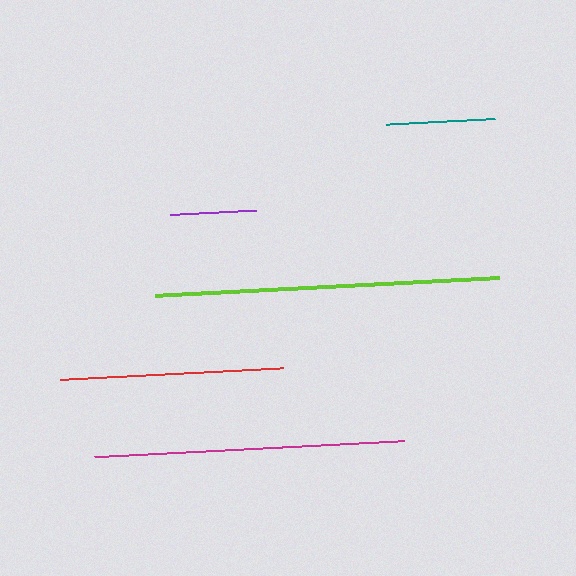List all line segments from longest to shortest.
From longest to shortest: lime, magenta, red, teal, purple.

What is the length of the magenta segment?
The magenta segment is approximately 310 pixels long.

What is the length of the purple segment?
The purple segment is approximately 85 pixels long.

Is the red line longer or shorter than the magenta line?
The magenta line is longer than the red line.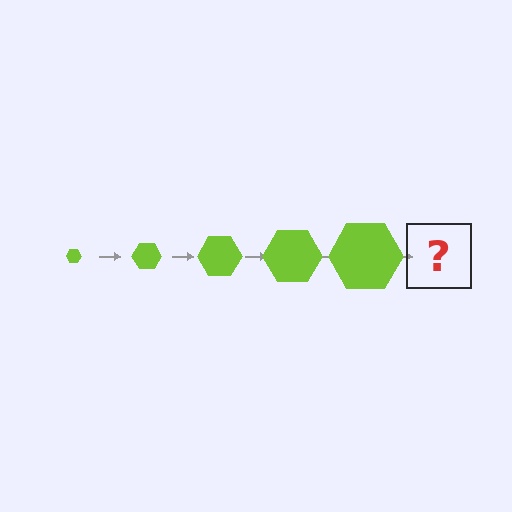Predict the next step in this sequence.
The next step is a lime hexagon, larger than the previous one.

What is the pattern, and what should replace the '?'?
The pattern is that the hexagon gets progressively larger each step. The '?' should be a lime hexagon, larger than the previous one.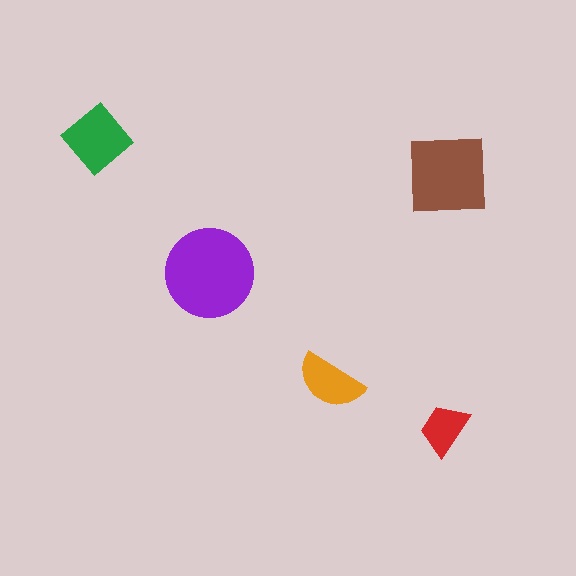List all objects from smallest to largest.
The red trapezoid, the orange semicircle, the green diamond, the brown square, the purple circle.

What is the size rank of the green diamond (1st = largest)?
3rd.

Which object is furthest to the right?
The brown square is rightmost.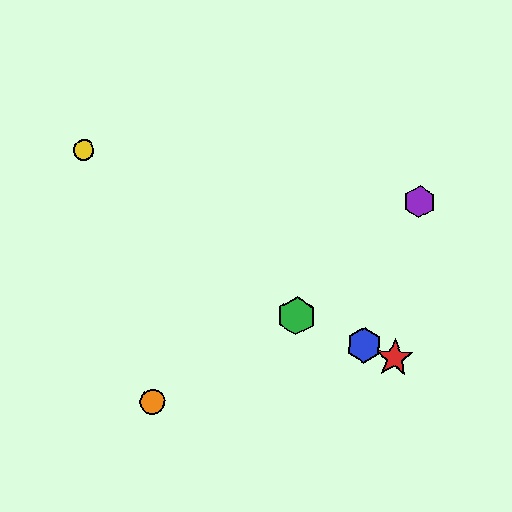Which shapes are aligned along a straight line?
The red star, the blue hexagon, the green hexagon are aligned along a straight line.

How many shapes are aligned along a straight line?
3 shapes (the red star, the blue hexagon, the green hexagon) are aligned along a straight line.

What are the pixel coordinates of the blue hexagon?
The blue hexagon is at (364, 345).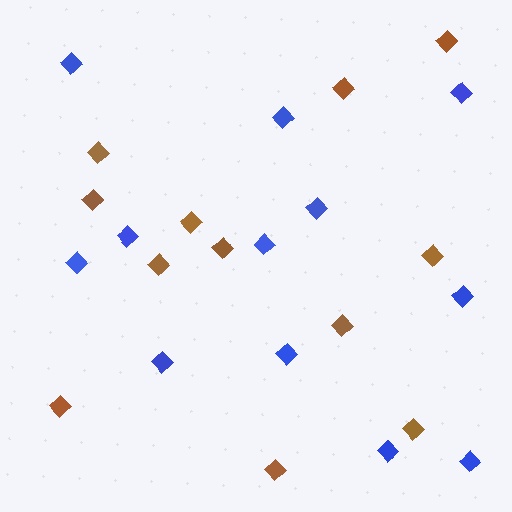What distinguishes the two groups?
There are 2 groups: one group of brown diamonds (12) and one group of blue diamonds (12).